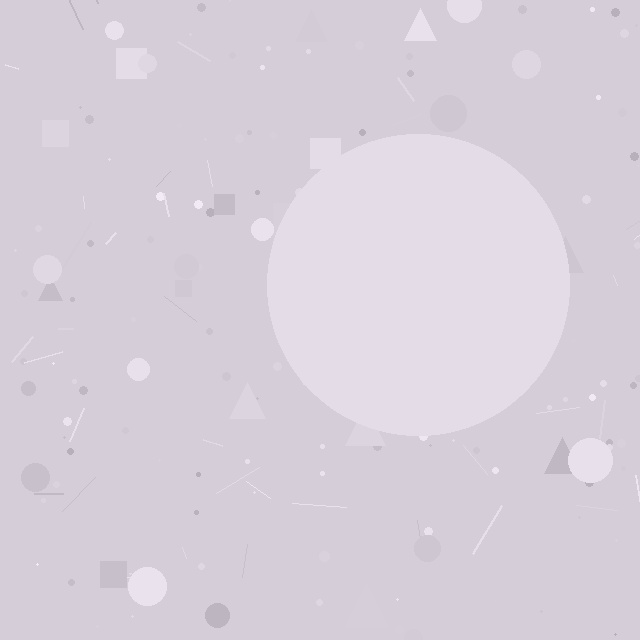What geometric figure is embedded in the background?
A circle is embedded in the background.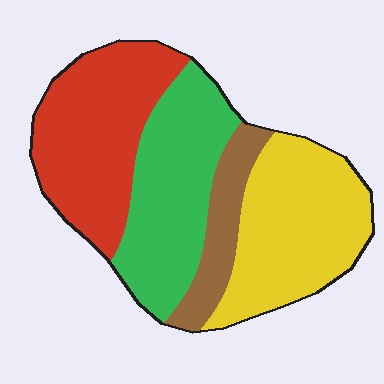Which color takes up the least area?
Brown, at roughly 10%.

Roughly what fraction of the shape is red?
Red covers around 30% of the shape.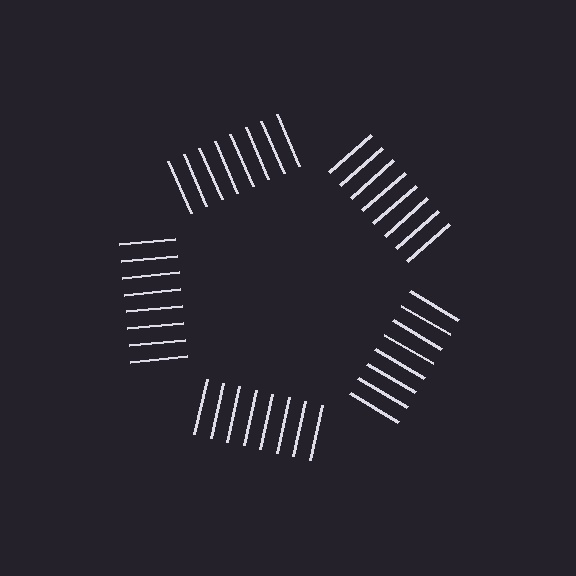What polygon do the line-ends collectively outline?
An illusory pentagon — the line segments terminate on its edges but no continuous stroke is drawn.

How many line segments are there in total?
40 — 8 along each of the 5 edges.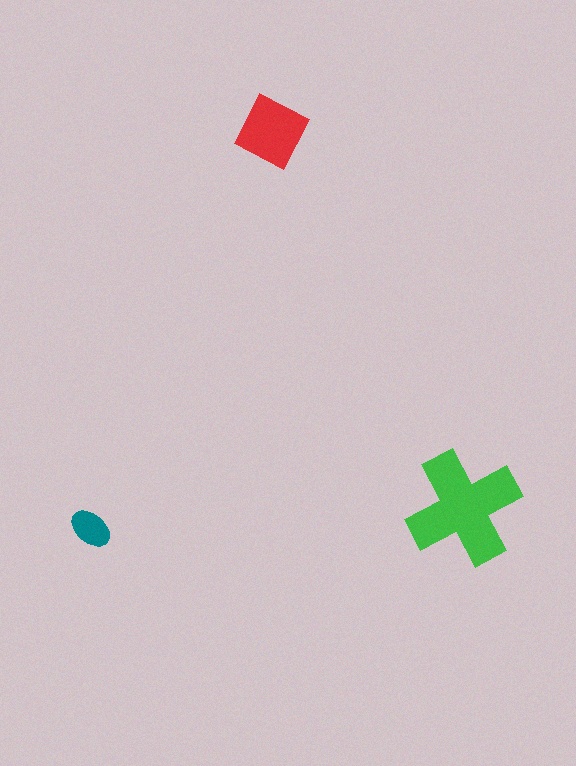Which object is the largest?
The green cross.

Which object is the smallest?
The teal ellipse.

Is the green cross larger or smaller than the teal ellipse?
Larger.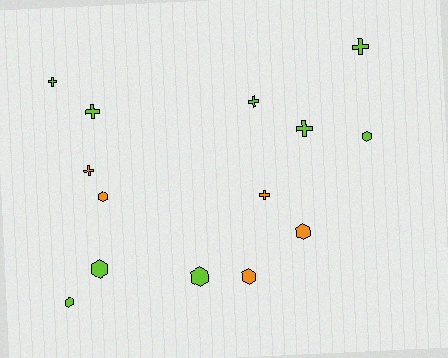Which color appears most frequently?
Lime, with 9 objects.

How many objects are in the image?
There are 14 objects.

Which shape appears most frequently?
Hexagon, with 7 objects.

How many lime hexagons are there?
There are 4 lime hexagons.